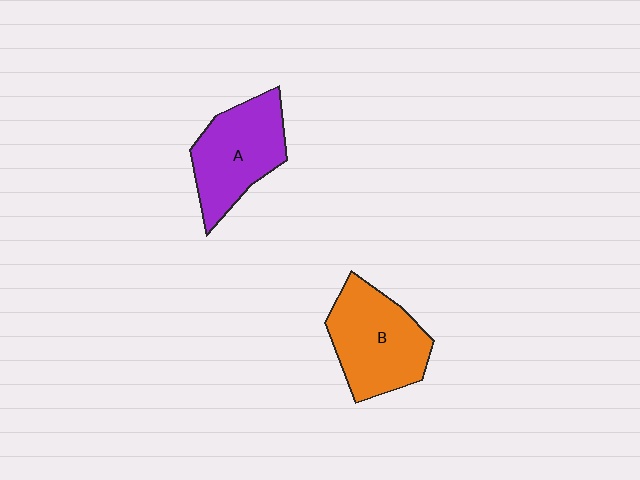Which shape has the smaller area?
Shape A (purple).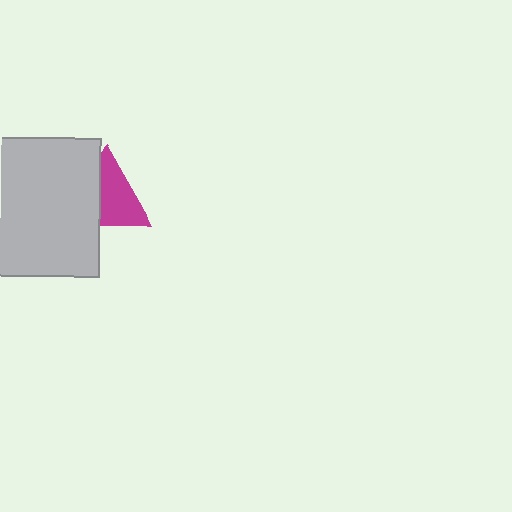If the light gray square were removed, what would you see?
You would see the complete magenta triangle.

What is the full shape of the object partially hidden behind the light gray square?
The partially hidden object is a magenta triangle.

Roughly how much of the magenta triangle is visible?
About half of it is visible (roughly 61%).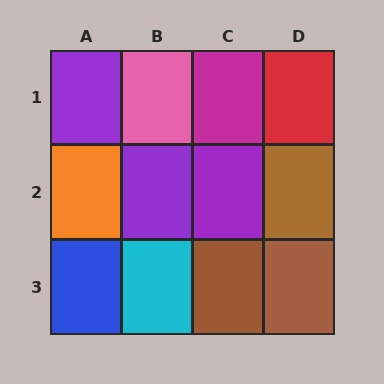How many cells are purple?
3 cells are purple.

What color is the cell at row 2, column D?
Brown.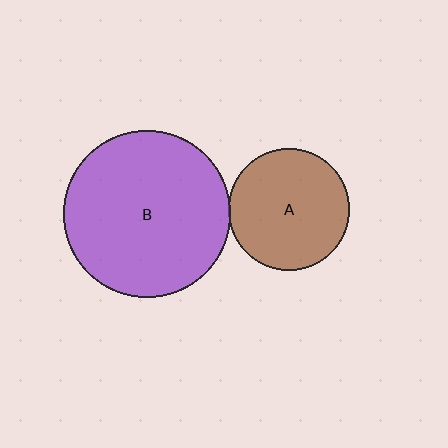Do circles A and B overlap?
Yes.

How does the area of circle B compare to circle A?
Approximately 1.9 times.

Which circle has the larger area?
Circle B (purple).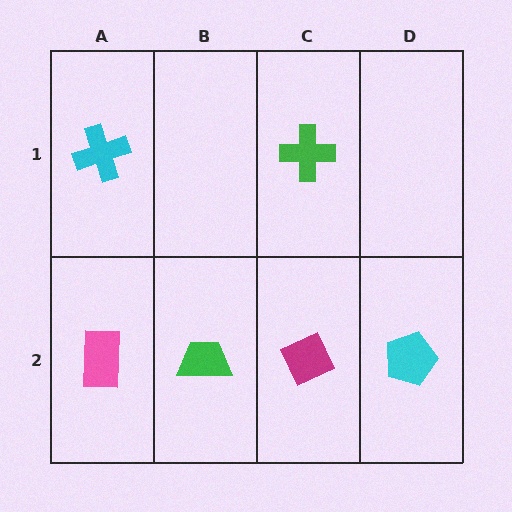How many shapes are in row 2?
4 shapes.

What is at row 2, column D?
A cyan pentagon.